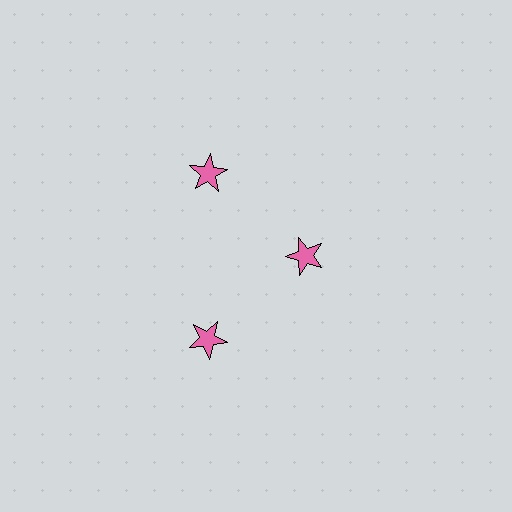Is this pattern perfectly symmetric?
No. The 3 pink stars are arranged in a ring, but one element near the 3 o'clock position is pulled inward toward the center, breaking the 3-fold rotational symmetry.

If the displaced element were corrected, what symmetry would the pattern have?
It would have 3-fold rotational symmetry — the pattern would map onto itself every 120 degrees.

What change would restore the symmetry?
The symmetry would be restored by moving it outward, back onto the ring so that all 3 stars sit at equal angles and equal distance from the center.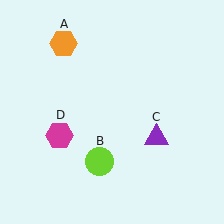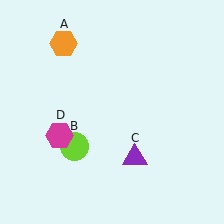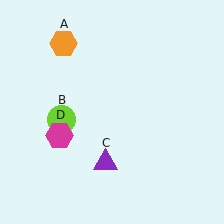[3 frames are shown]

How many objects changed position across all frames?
2 objects changed position: lime circle (object B), purple triangle (object C).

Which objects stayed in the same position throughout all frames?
Orange hexagon (object A) and magenta hexagon (object D) remained stationary.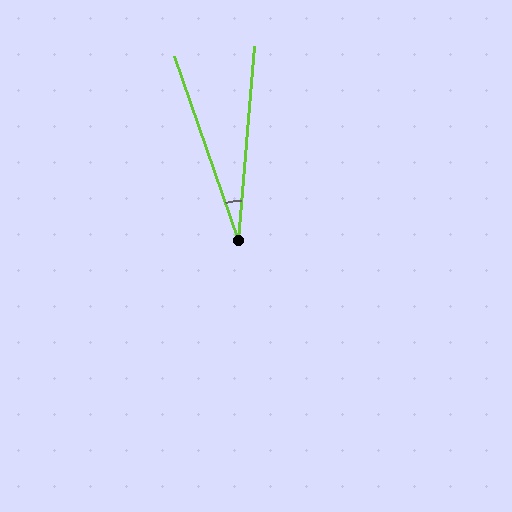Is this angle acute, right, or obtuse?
It is acute.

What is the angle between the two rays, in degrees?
Approximately 24 degrees.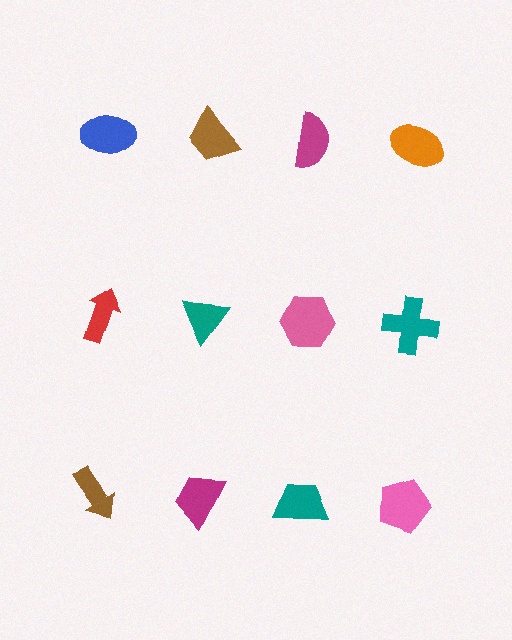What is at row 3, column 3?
A teal trapezoid.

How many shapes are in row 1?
4 shapes.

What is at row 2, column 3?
A pink hexagon.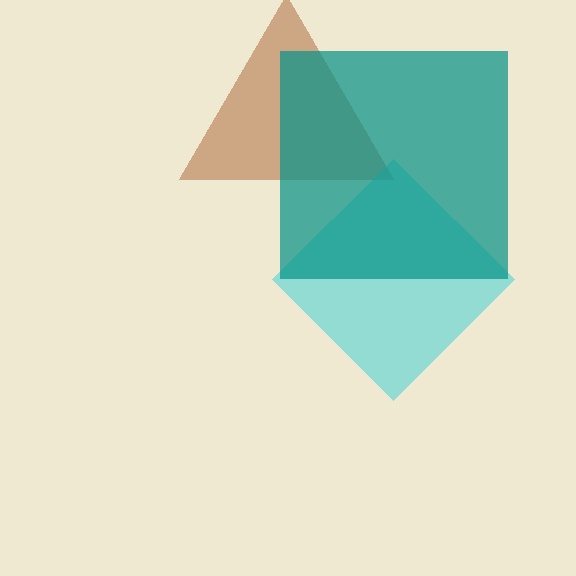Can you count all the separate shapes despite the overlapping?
Yes, there are 3 separate shapes.